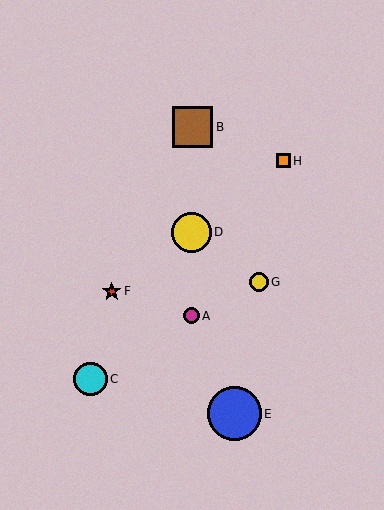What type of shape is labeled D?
Shape D is a yellow circle.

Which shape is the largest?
The blue circle (labeled E) is the largest.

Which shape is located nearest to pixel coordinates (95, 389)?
The cyan circle (labeled C) at (90, 379) is nearest to that location.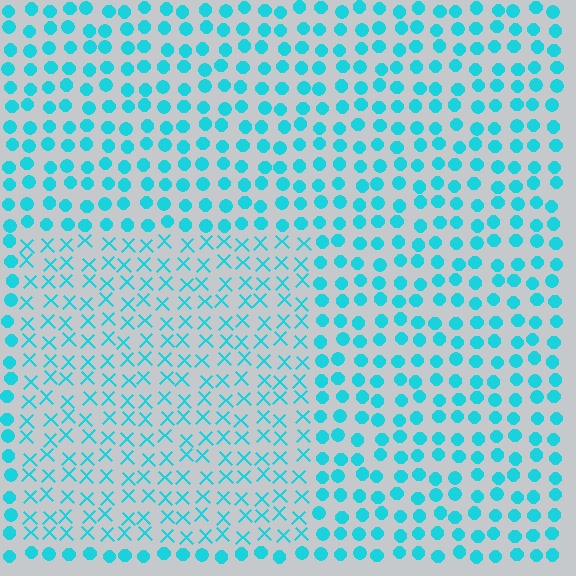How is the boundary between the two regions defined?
The boundary is defined by a change in element shape: X marks inside vs. circles outside. All elements share the same color and spacing.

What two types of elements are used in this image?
The image uses X marks inside the rectangle region and circles outside it.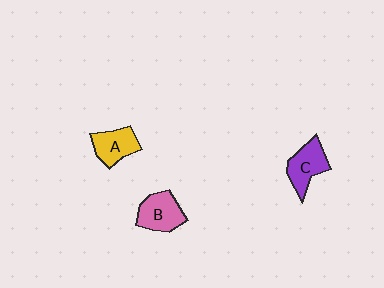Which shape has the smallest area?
Shape A (yellow).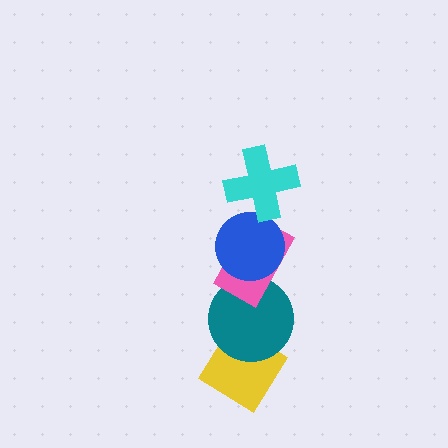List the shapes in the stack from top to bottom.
From top to bottom: the cyan cross, the blue circle, the pink rectangle, the teal circle, the yellow diamond.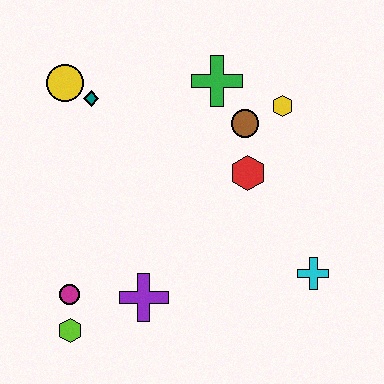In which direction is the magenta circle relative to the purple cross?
The magenta circle is to the left of the purple cross.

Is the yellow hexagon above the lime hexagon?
Yes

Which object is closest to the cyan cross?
The red hexagon is closest to the cyan cross.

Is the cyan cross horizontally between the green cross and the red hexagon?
No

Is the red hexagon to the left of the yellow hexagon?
Yes